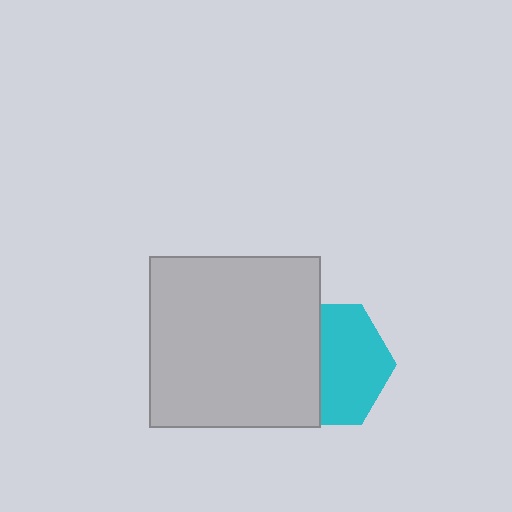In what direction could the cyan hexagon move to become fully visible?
The cyan hexagon could move right. That would shift it out from behind the light gray square entirely.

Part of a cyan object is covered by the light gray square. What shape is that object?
It is a hexagon.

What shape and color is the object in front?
The object in front is a light gray square.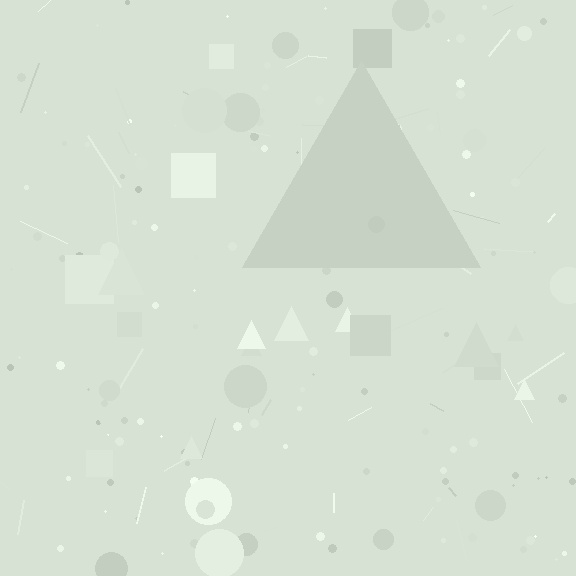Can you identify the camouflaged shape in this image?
The camouflaged shape is a triangle.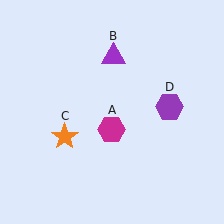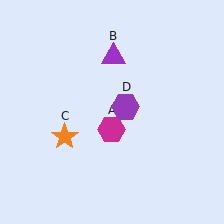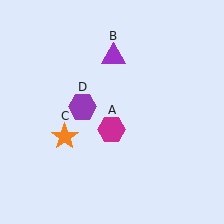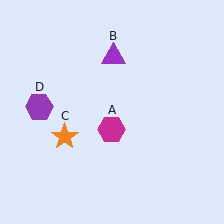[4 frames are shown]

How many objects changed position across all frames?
1 object changed position: purple hexagon (object D).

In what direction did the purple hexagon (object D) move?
The purple hexagon (object D) moved left.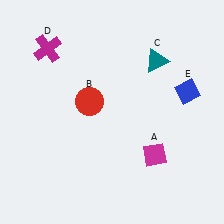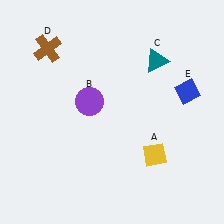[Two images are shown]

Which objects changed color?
A changed from magenta to yellow. B changed from red to purple. D changed from magenta to brown.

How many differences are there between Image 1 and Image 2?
There are 3 differences between the two images.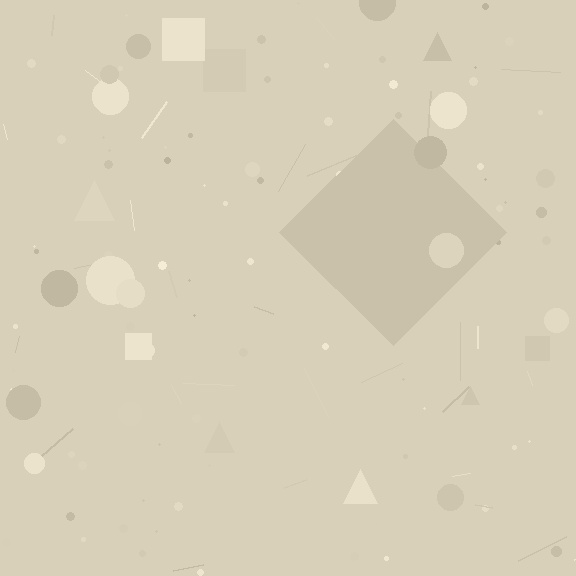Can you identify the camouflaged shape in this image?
The camouflaged shape is a diamond.